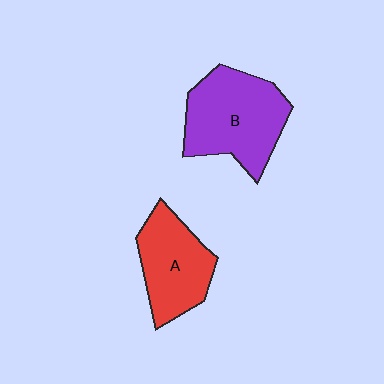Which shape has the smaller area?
Shape A (red).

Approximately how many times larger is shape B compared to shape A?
Approximately 1.3 times.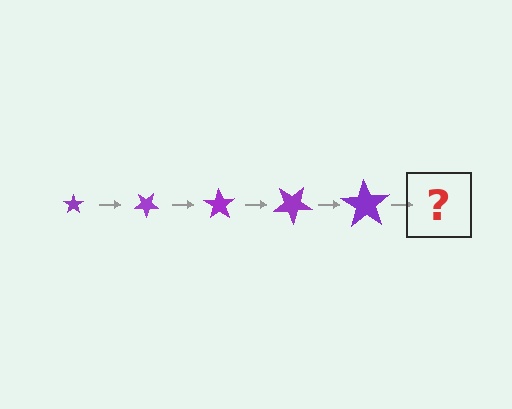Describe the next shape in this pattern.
It should be a star, larger than the previous one and rotated 175 degrees from the start.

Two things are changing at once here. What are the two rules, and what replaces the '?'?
The two rules are that the star grows larger each step and it rotates 35 degrees each step. The '?' should be a star, larger than the previous one and rotated 175 degrees from the start.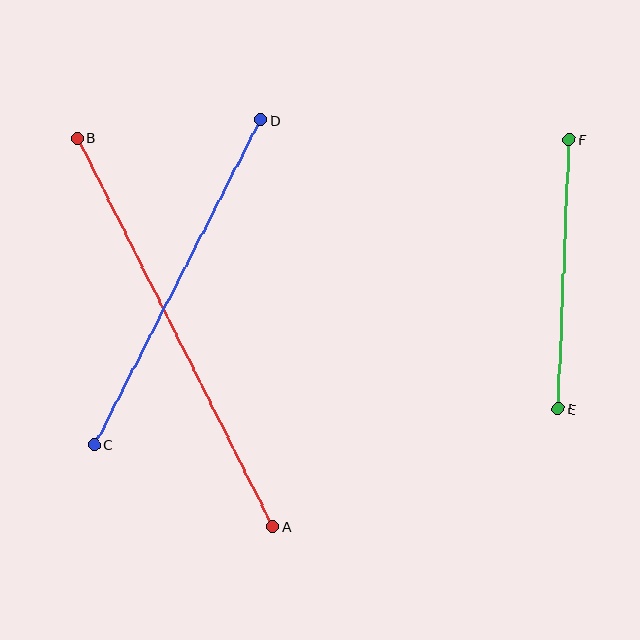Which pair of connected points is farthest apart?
Points A and B are farthest apart.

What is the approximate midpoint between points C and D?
The midpoint is at approximately (177, 282) pixels.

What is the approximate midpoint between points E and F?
The midpoint is at approximately (564, 274) pixels.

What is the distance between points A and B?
The distance is approximately 434 pixels.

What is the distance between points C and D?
The distance is approximately 365 pixels.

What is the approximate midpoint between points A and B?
The midpoint is at approximately (175, 332) pixels.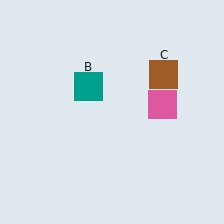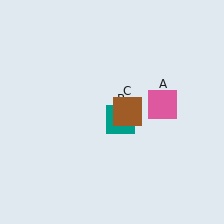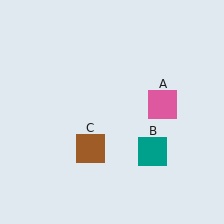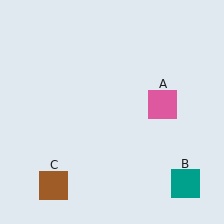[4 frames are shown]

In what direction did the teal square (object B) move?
The teal square (object B) moved down and to the right.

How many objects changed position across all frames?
2 objects changed position: teal square (object B), brown square (object C).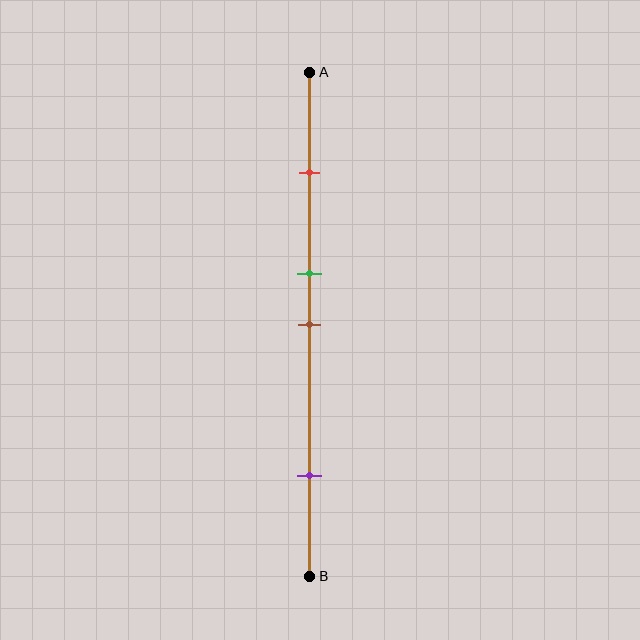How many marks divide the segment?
There are 4 marks dividing the segment.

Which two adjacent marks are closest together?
The green and brown marks are the closest adjacent pair.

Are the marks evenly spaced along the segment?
No, the marks are not evenly spaced.